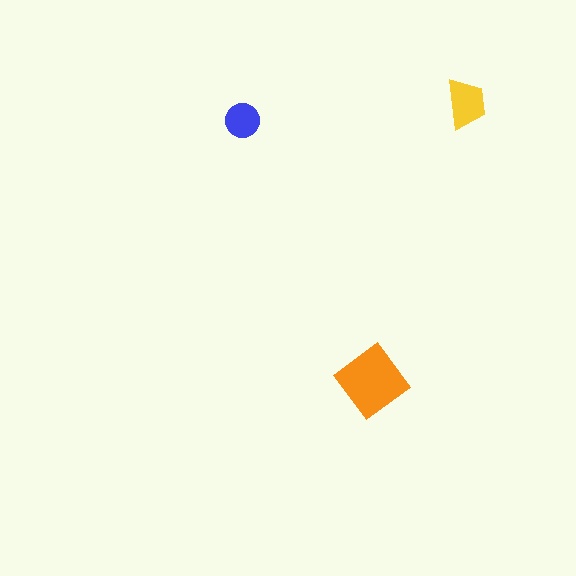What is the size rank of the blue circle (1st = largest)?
3rd.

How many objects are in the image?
There are 3 objects in the image.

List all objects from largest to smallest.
The orange diamond, the yellow trapezoid, the blue circle.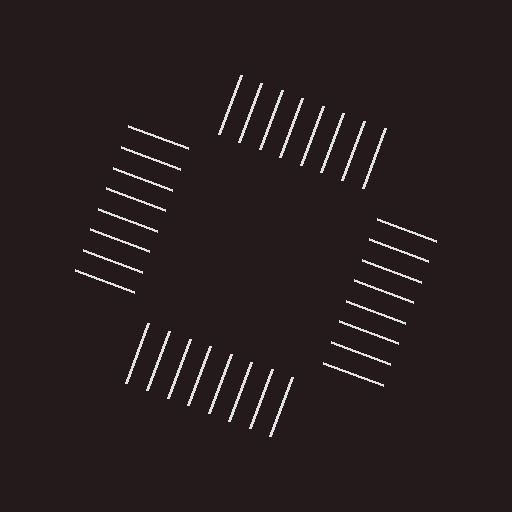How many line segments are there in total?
32 — 8 along each of the 4 edges.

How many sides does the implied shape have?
4 sides — the line-ends trace a square.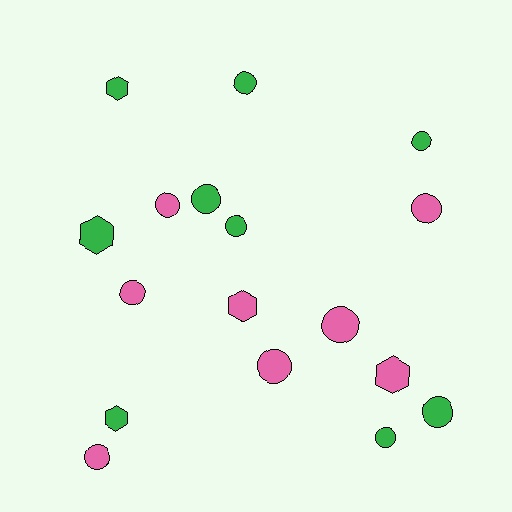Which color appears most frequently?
Green, with 9 objects.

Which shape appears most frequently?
Circle, with 12 objects.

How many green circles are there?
There are 6 green circles.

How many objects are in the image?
There are 17 objects.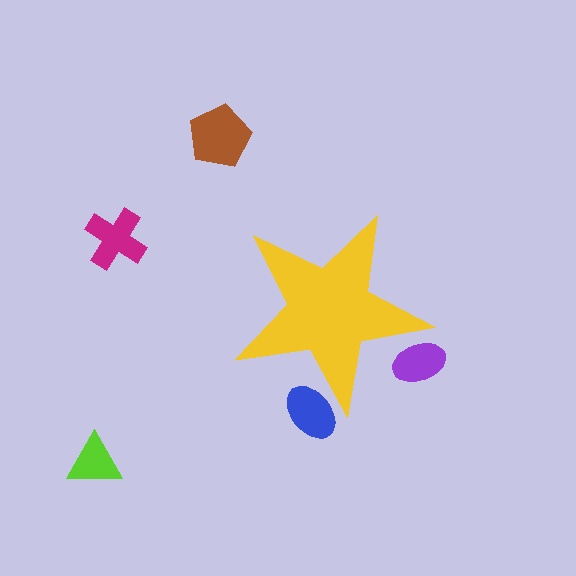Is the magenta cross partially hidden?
No, the magenta cross is fully visible.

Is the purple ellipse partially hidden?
Yes, the purple ellipse is partially hidden behind the yellow star.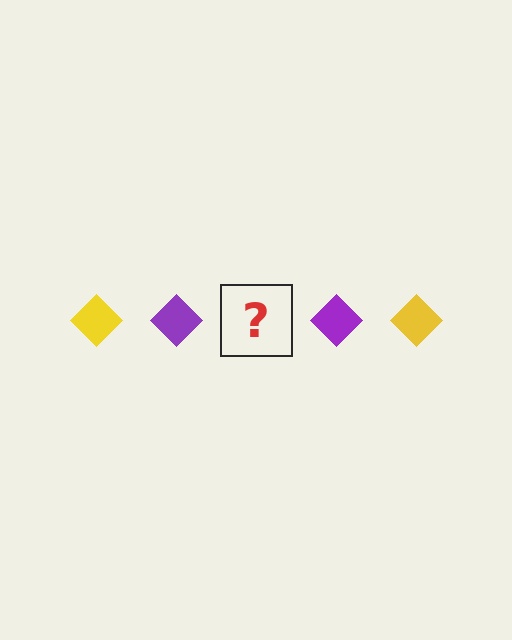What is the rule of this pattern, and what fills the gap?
The rule is that the pattern cycles through yellow, purple diamonds. The gap should be filled with a yellow diamond.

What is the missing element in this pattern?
The missing element is a yellow diamond.